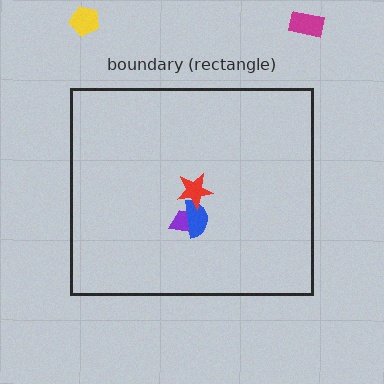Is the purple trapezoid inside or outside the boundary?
Inside.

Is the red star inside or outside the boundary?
Inside.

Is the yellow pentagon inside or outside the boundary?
Outside.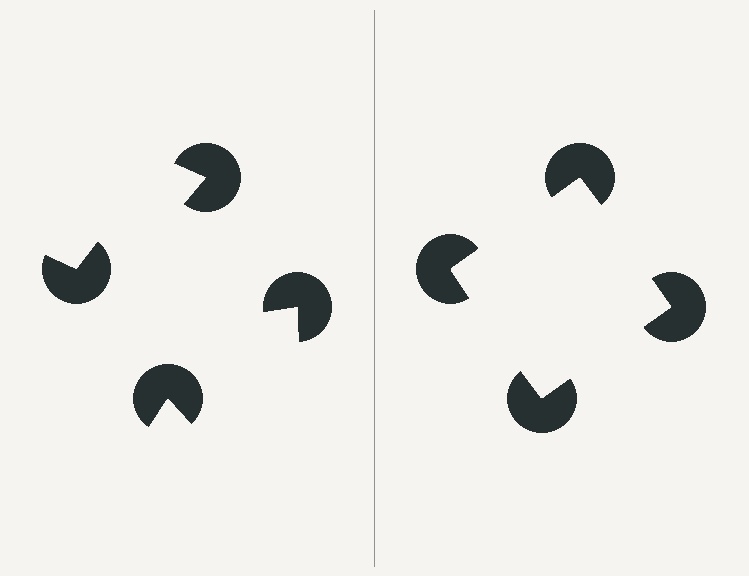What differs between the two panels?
The pac-man discs are positioned identically on both sides; only the wedge orientations differ. On the right they align to a square; on the left they are misaligned.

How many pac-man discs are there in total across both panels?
8 — 4 on each side.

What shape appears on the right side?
An illusory square.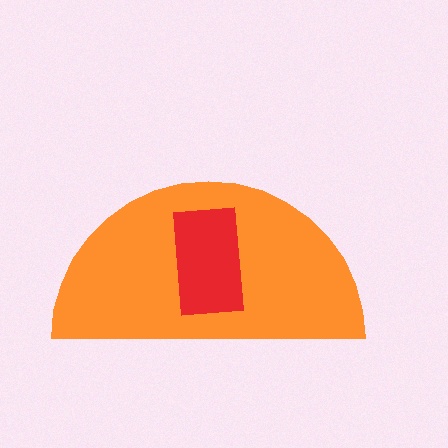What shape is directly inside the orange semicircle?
The red rectangle.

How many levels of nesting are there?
2.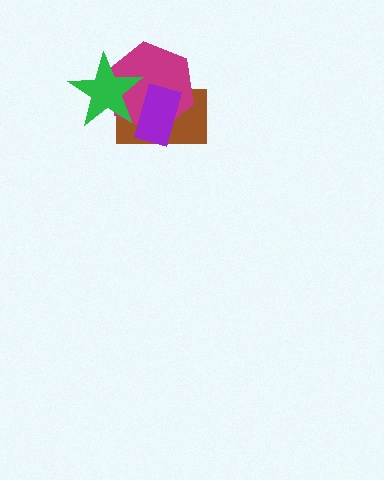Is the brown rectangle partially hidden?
Yes, it is partially covered by another shape.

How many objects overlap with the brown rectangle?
3 objects overlap with the brown rectangle.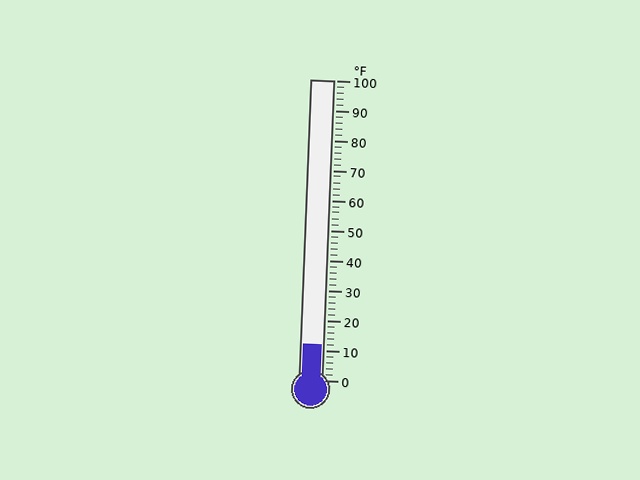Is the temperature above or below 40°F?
The temperature is below 40°F.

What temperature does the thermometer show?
The thermometer shows approximately 12°F.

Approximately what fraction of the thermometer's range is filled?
The thermometer is filled to approximately 10% of its range.